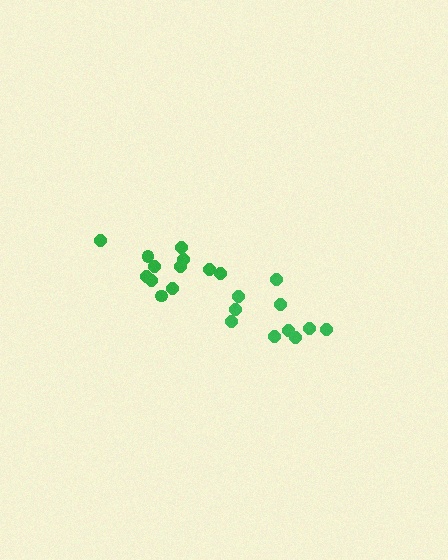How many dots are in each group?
Group 1: 10 dots, Group 2: 12 dots (22 total).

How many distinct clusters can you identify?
There are 2 distinct clusters.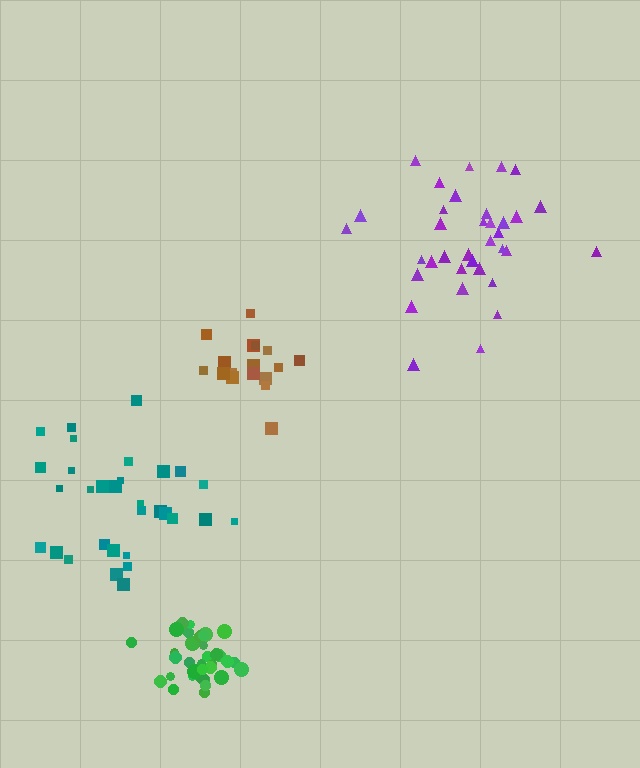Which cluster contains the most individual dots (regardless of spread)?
Green (35).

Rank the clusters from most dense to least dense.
green, brown, purple, teal.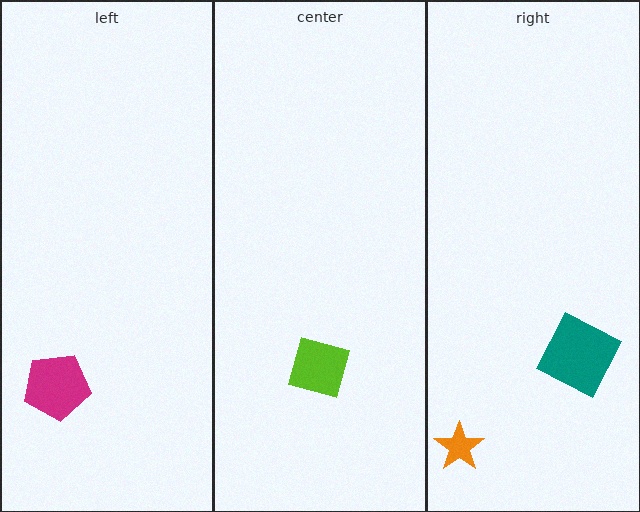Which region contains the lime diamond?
The center region.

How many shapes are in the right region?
2.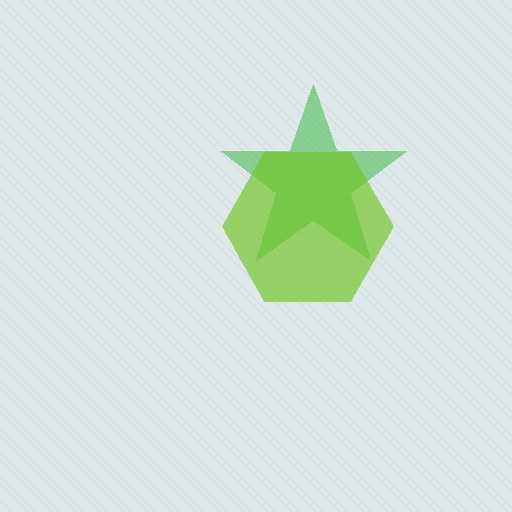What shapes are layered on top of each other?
The layered shapes are: a green star, a lime hexagon.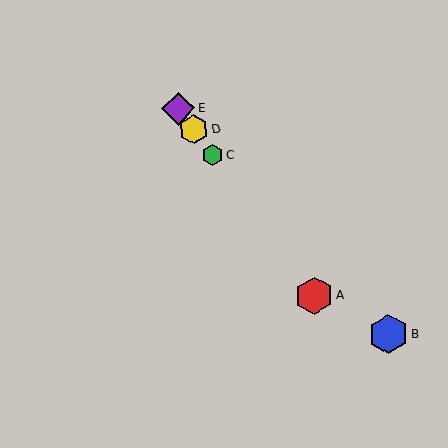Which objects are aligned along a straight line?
Objects A, C, D, E are aligned along a straight line.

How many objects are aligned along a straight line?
4 objects (A, C, D, E) are aligned along a straight line.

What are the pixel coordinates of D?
Object D is at (194, 130).